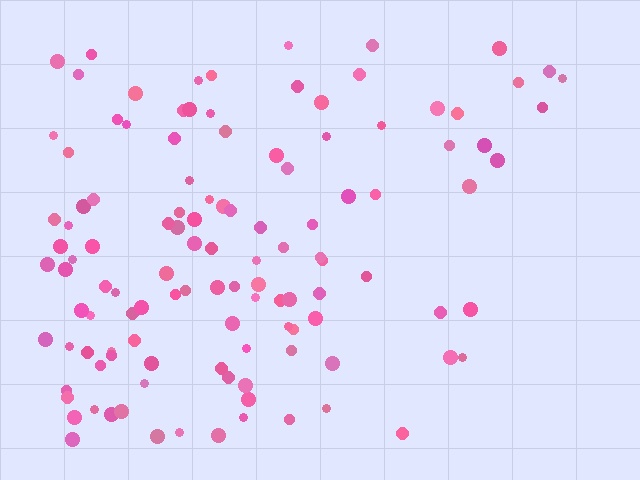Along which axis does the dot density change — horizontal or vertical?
Horizontal.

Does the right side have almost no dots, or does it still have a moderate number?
Still a moderate number, just noticeably fewer than the left.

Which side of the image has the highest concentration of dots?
The left.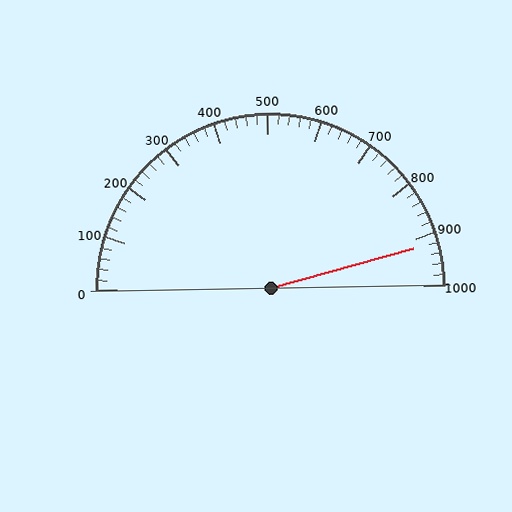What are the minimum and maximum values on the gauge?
The gauge ranges from 0 to 1000.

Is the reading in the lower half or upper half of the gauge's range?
The reading is in the upper half of the range (0 to 1000).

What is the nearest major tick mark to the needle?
The nearest major tick mark is 900.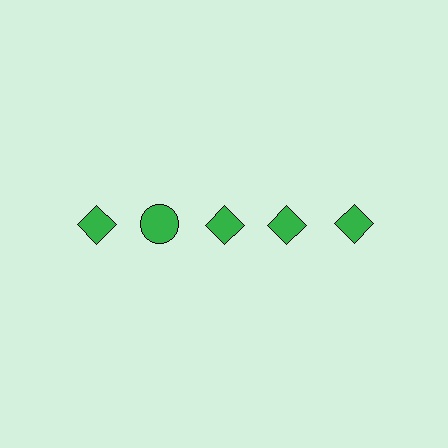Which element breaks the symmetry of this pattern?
The green circle in the top row, second from left column breaks the symmetry. All other shapes are green diamonds.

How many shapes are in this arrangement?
There are 5 shapes arranged in a grid pattern.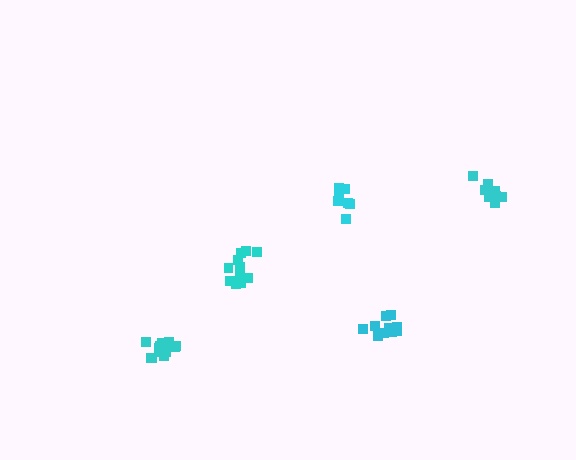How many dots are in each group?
Group 1: 8 dots, Group 2: 10 dots, Group 3: 8 dots, Group 4: 12 dots, Group 5: 11 dots (49 total).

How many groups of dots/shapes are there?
There are 5 groups.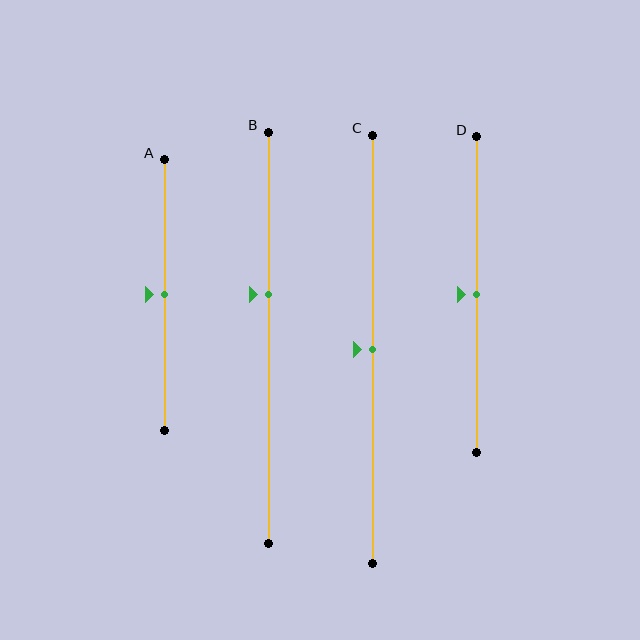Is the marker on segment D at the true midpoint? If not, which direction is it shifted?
Yes, the marker on segment D is at the true midpoint.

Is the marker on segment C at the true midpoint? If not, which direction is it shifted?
Yes, the marker on segment C is at the true midpoint.